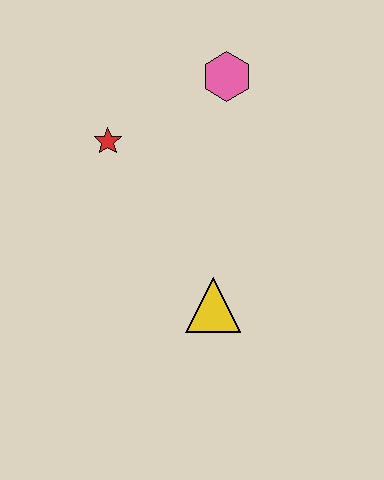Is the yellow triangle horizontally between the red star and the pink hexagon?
Yes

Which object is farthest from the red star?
The yellow triangle is farthest from the red star.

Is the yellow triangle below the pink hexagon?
Yes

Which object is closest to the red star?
The pink hexagon is closest to the red star.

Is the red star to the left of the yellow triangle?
Yes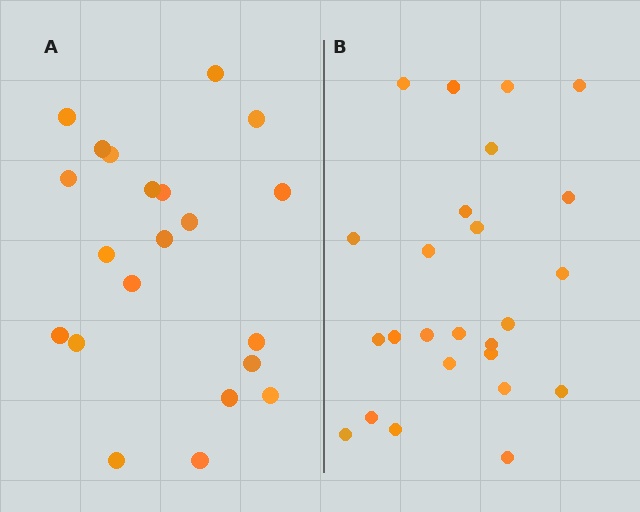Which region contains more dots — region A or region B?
Region B (the right region) has more dots.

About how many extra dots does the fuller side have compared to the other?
Region B has about 4 more dots than region A.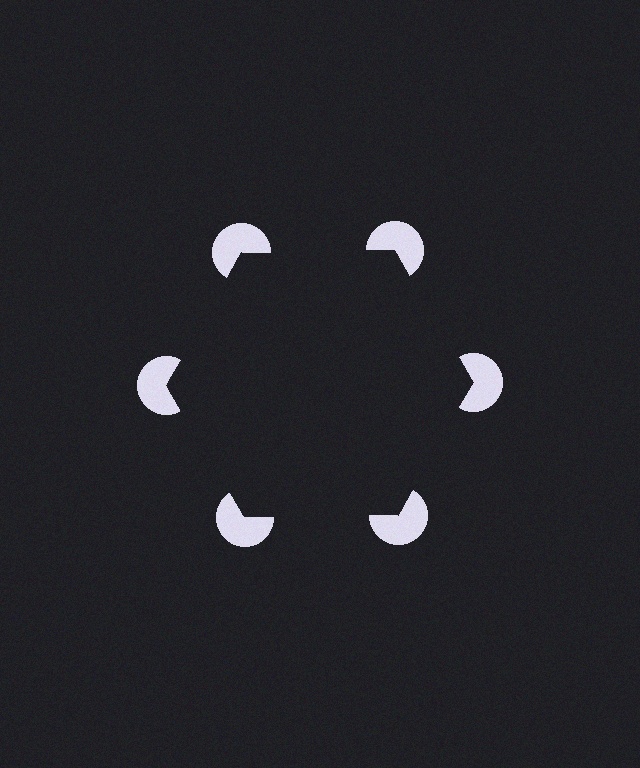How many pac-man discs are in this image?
There are 6 — one at each vertex of the illusory hexagon.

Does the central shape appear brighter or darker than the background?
It typically appears slightly darker than the background, even though no actual brightness change is drawn.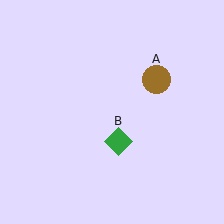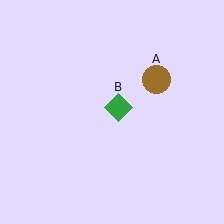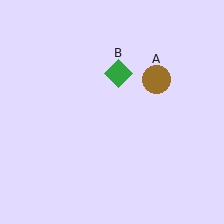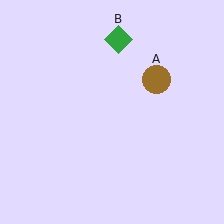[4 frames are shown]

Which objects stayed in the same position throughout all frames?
Brown circle (object A) remained stationary.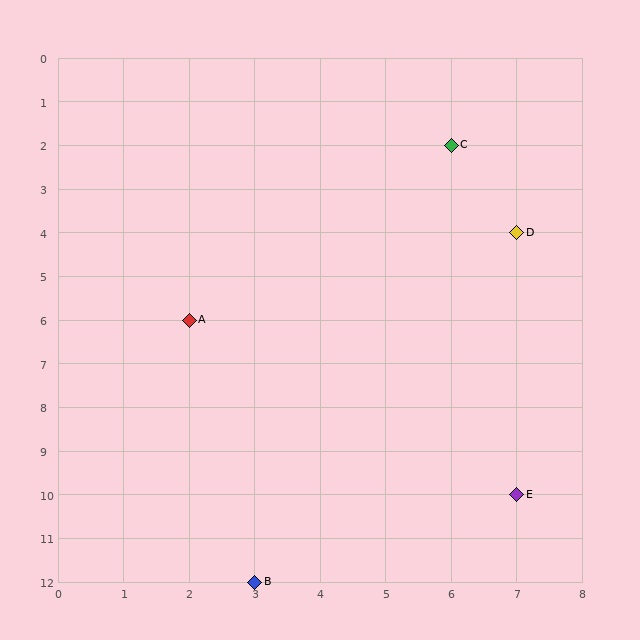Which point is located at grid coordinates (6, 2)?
Point C is at (6, 2).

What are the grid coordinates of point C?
Point C is at grid coordinates (6, 2).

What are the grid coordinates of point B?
Point B is at grid coordinates (3, 12).